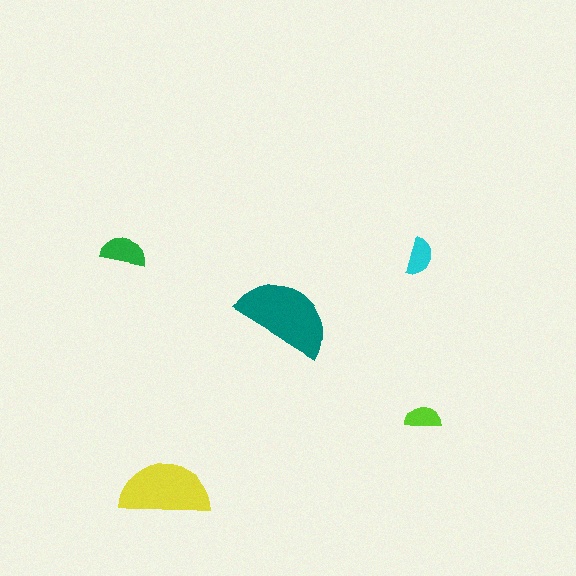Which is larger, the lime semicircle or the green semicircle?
The green one.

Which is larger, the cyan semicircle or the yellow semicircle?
The yellow one.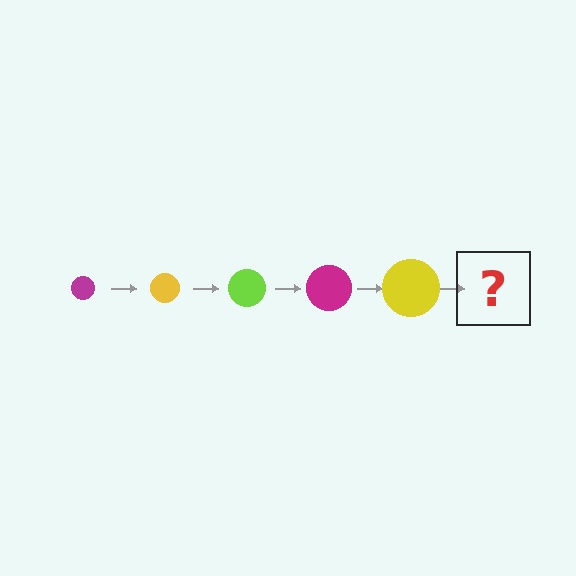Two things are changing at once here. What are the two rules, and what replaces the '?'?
The two rules are that the circle grows larger each step and the color cycles through magenta, yellow, and lime. The '?' should be a lime circle, larger than the previous one.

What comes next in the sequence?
The next element should be a lime circle, larger than the previous one.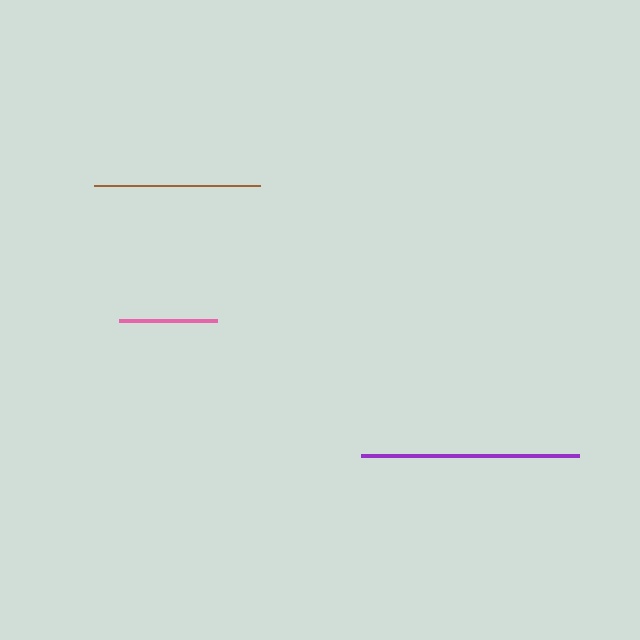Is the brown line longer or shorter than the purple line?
The purple line is longer than the brown line.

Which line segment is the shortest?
The pink line is the shortest at approximately 99 pixels.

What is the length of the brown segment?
The brown segment is approximately 166 pixels long.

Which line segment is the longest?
The purple line is the longest at approximately 218 pixels.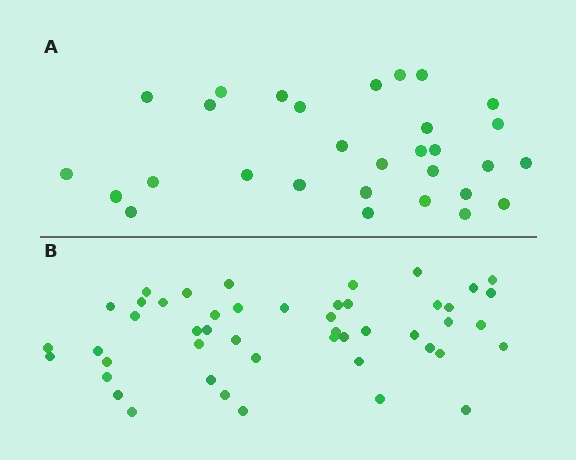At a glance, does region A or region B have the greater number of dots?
Region B (the bottom region) has more dots.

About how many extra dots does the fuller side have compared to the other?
Region B has approximately 20 more dots than region A.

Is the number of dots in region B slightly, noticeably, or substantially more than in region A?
Region B has substantially more. The ratio is roughly 1.6 to 1.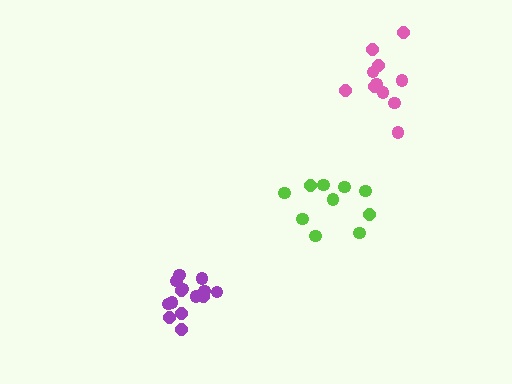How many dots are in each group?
Group 1: 11 dots, Group 2: 10 dots, Group 3: 14 dots (35 total).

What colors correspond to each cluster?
The clusters are colored: pink, lime, purple.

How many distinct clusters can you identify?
There are 3 distinct clusters.